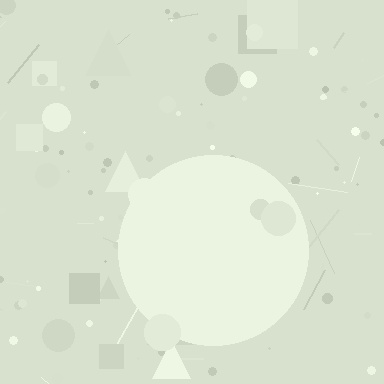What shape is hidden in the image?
A circle is hidden in the image.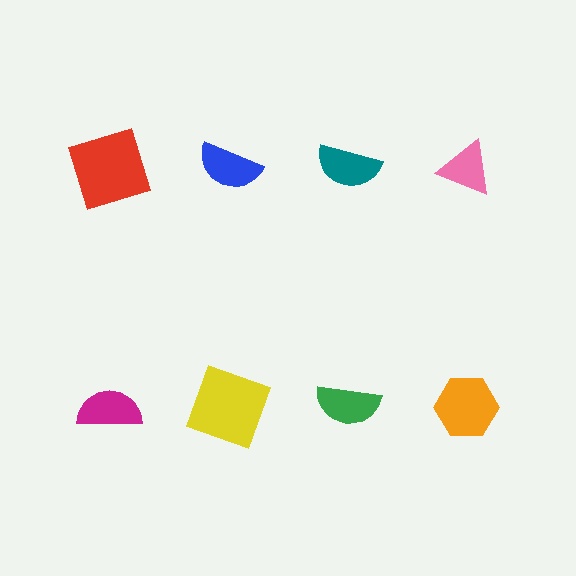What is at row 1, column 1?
A red square.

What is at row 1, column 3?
A teal semicircle.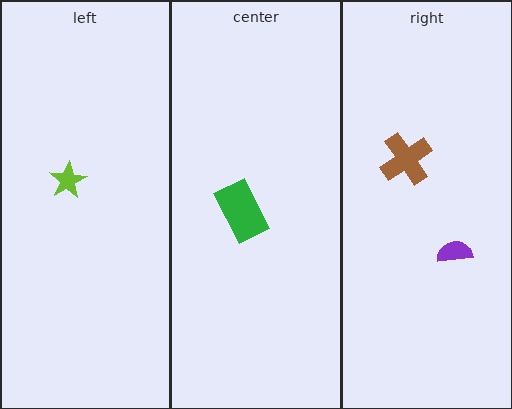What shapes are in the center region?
The green rectangle.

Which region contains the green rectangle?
The center region.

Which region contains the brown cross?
The right region.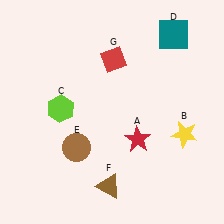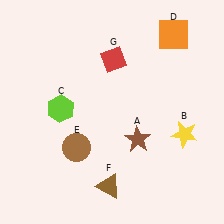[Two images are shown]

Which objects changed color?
A changed from red to brown. D changed from teal to orange.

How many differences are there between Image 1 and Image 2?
There are 2 differences between the two images.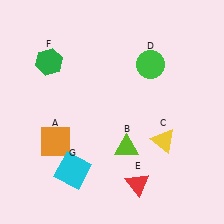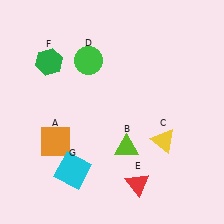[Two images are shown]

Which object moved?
The green circle (D) moved left.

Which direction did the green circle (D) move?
The green circle (D) moved left.